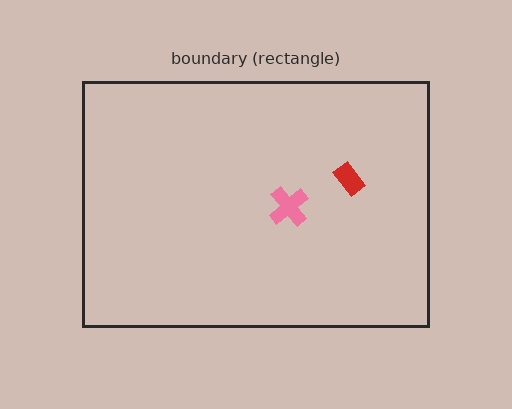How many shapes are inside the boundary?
2 inside, 0 outside.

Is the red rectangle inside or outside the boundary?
Inside.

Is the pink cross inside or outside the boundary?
Inside.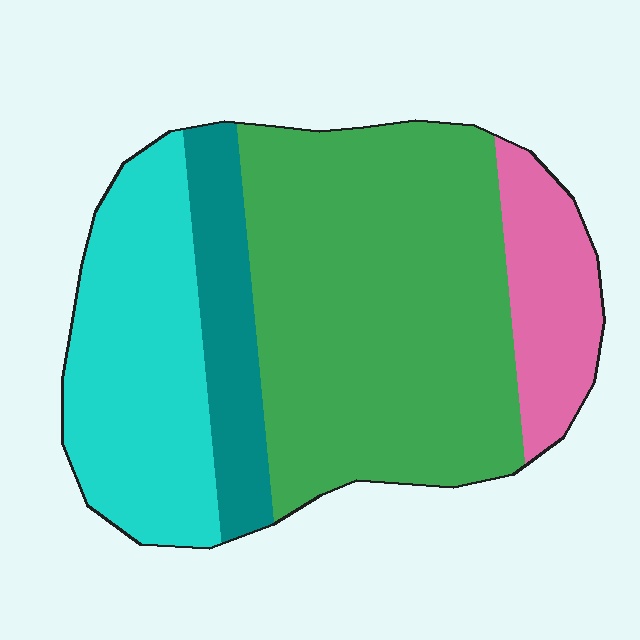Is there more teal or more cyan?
Cyan.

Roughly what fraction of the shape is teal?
Teal covers around 10% of the shape.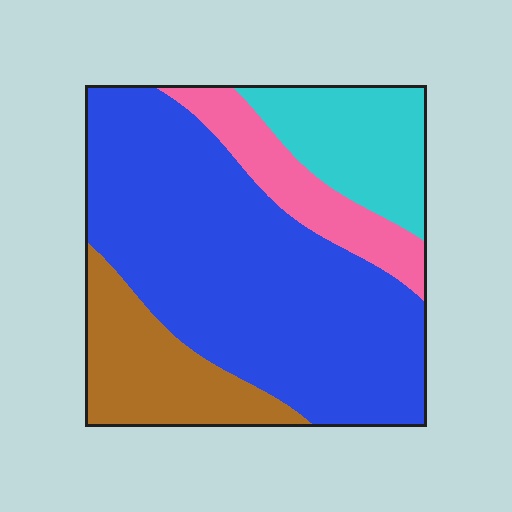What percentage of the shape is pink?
Pink takes up about one eighth (1/8) of the shape.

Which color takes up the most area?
Blue, at roughly 55%.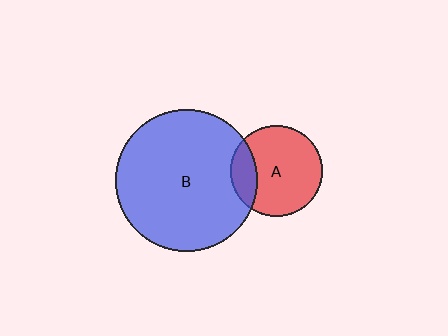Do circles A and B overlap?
Yes.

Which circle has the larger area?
Circle B (blue).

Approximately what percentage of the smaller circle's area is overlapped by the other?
Approximately 20%.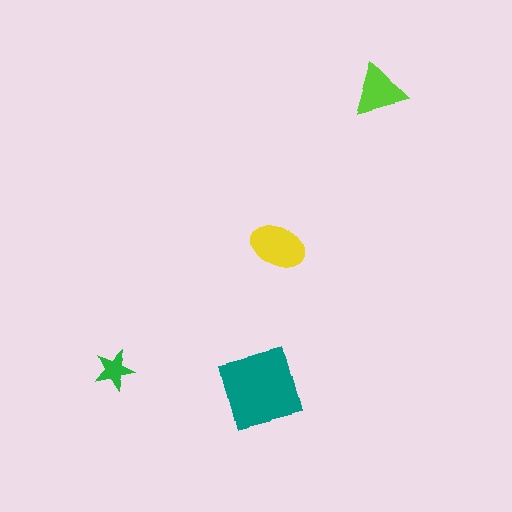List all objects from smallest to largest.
The green star, the lime triangle, the yellow ellipse, the teal diamond.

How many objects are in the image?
There are 4 objects in the image.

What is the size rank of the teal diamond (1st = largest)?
1st.